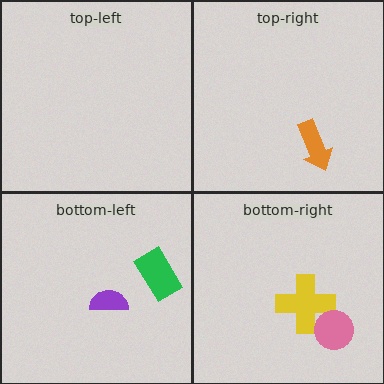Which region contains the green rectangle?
The bottom-left region.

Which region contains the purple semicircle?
The bottom-left region.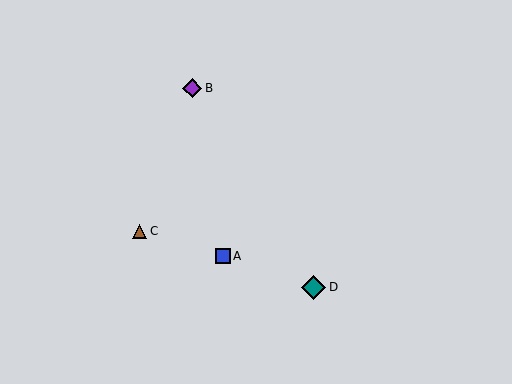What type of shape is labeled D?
Shape D is a teal diamond.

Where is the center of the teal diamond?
The center of the teal diamond is at (314, 287).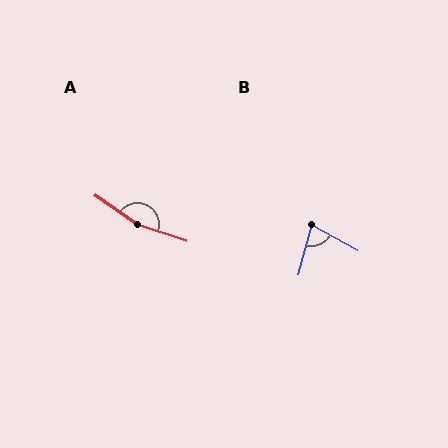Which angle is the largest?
A, at approximately 163 degrees.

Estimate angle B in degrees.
Approximately 76 degrees.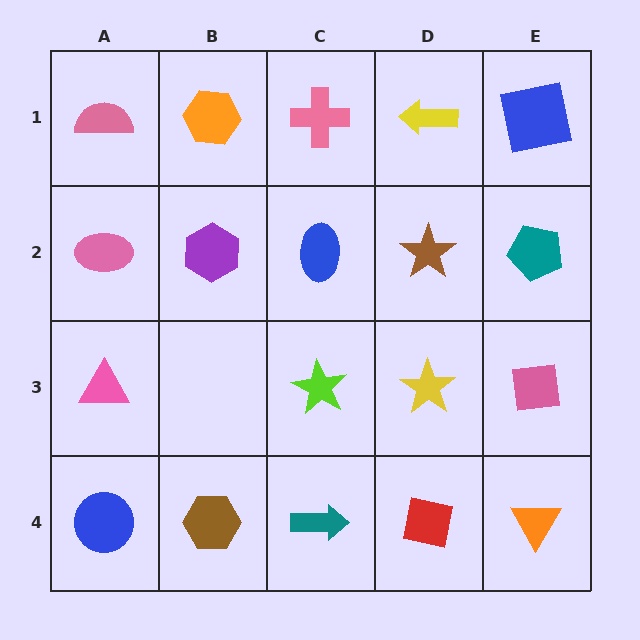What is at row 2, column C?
A blue ellipse.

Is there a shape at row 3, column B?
No, that cell is empty.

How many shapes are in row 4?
5 shapes.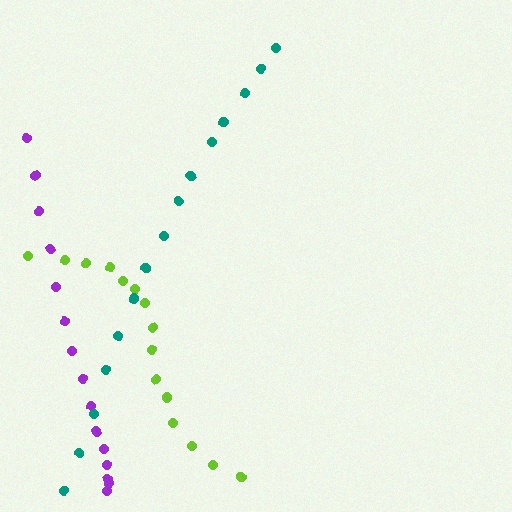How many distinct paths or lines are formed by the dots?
There are 3 distinct paths.